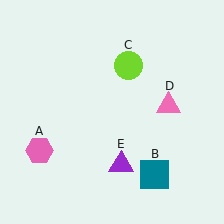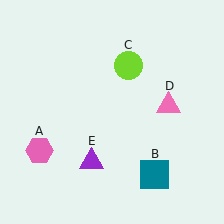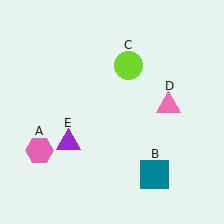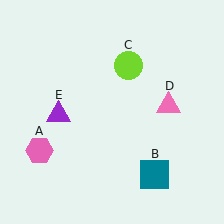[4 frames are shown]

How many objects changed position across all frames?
1 object changed position: purple triangle (object E).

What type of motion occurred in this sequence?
The purple triangle (object E) rotated clockwise around the center of the scene.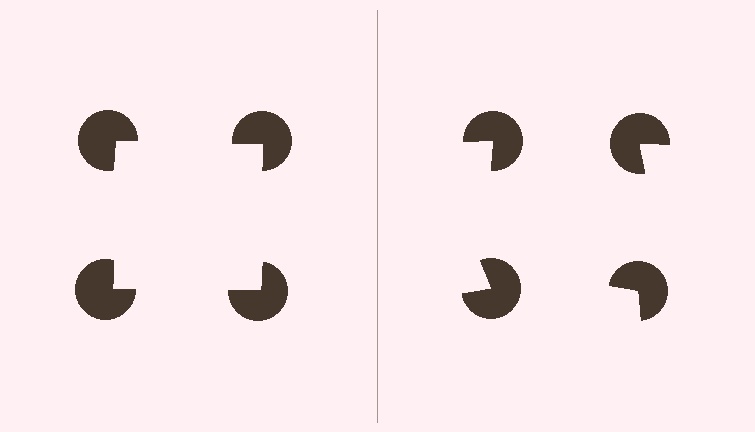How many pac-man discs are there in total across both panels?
8 — 4 on each side.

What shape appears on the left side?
An illusory square.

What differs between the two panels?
The pac-man discs are positioned identically on both sides; only the wedge orientations differ. On the left they align to a square; on the right they are misaligned.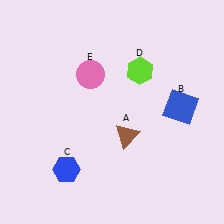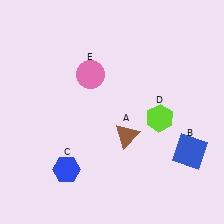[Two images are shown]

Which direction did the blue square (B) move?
The blue square (B) moved down.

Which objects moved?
The objects that moved are: the blue square (B), the lime hexagon (D).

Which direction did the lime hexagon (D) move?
The lime hexagon (D) moved down.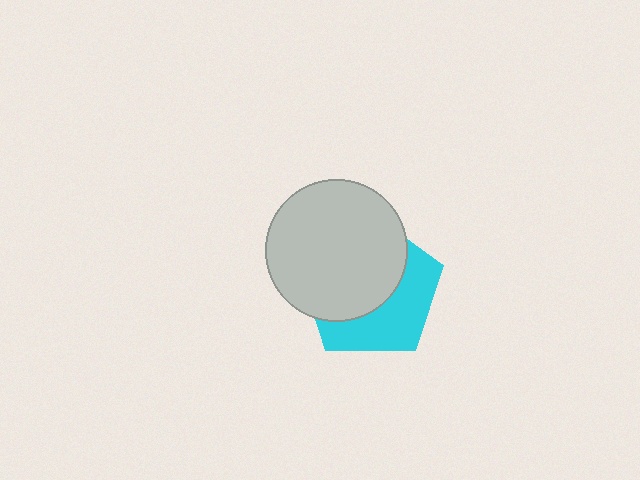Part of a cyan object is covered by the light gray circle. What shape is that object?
It is a pentagon.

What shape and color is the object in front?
The object in front is a light gray circle.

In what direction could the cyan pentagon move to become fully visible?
The cyan pentagon could move toward the lower-right. That would shift it out from behind the light gray circle entirely.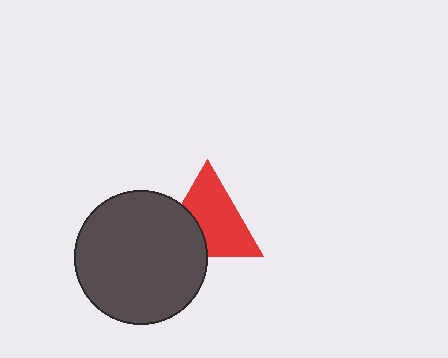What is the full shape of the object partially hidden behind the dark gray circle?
The partially hidden object is a red triangle.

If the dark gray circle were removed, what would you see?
You would see the complete red triangle.